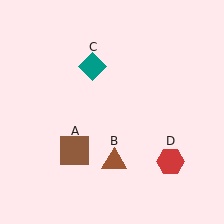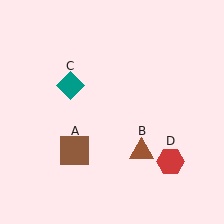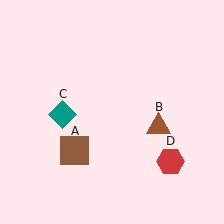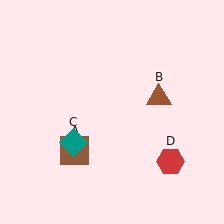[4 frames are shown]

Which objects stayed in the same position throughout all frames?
Brown square (object A) and red hexagon (object D) remained stationary.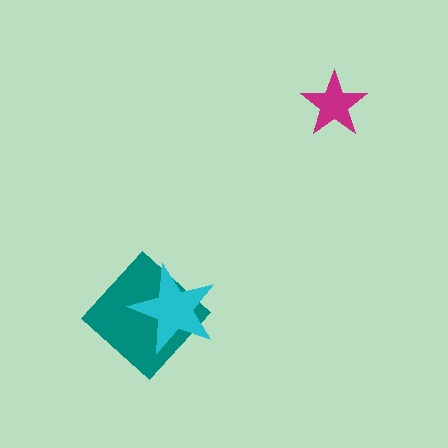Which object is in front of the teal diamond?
The cyan star is in front of the teal diamond.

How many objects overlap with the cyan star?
1 object overlaps with the cyan star.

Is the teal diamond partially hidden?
Yes, it is partially covered by another shape.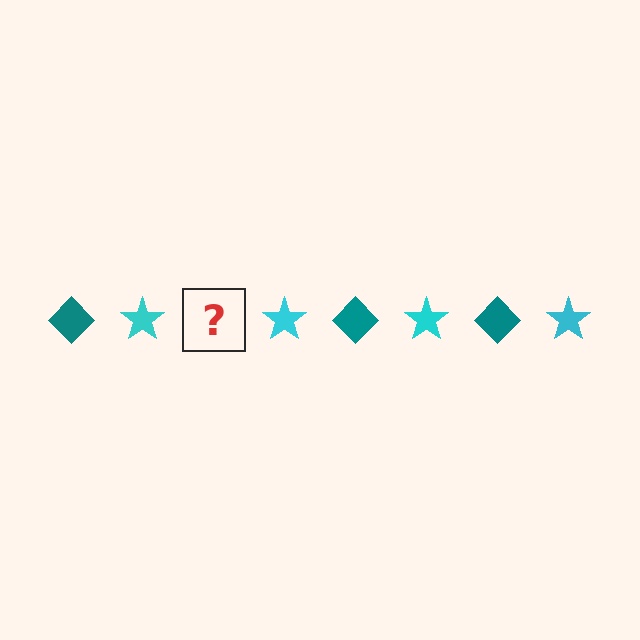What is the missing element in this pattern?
The missing element is a teal diamond.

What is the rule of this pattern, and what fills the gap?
The rule is that the pattern alternates between teal diamond and cyan star. The gap should be filled with a teal diamond.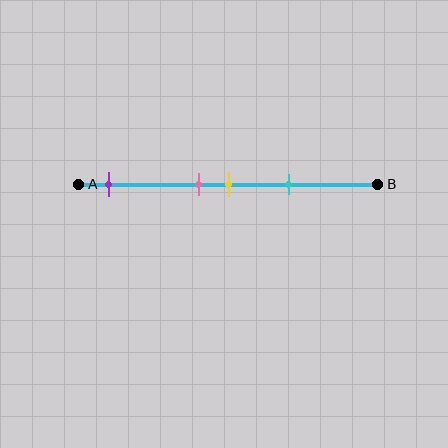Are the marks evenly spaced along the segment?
No, the marks are not evenly spaced.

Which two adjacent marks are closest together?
The pink and yellow marks are the closest adjacent pair.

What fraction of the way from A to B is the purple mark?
The purple mark is approximately 10% (0.1) of the way from A to B.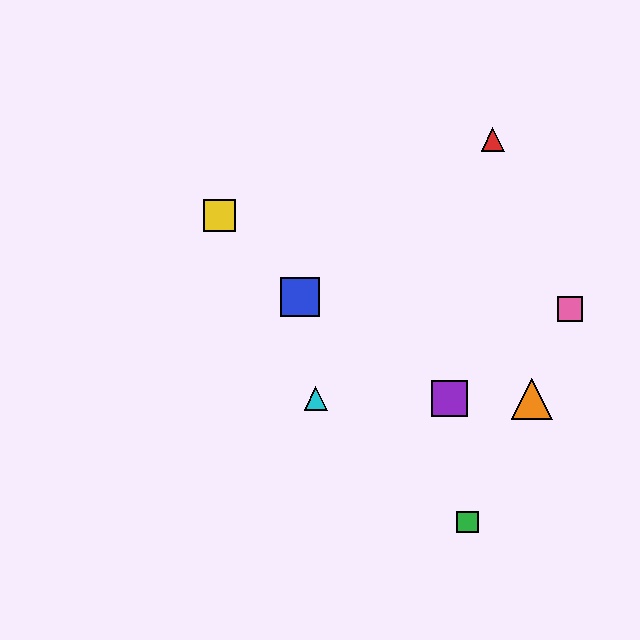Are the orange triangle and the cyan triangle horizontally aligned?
Yes, both are at y≈399.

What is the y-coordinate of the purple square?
The purple square is at y≈399.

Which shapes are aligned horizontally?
The purple square, the orange triangle, the cyan triangle are aligned horizontally.